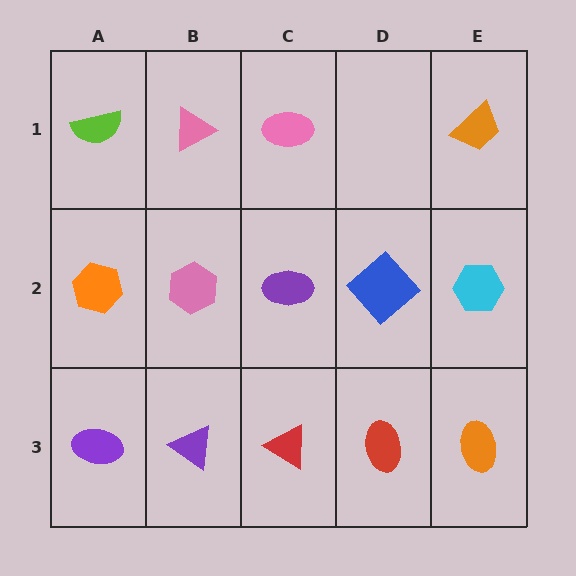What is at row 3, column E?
An orange ellipse.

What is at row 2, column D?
A blue diamond.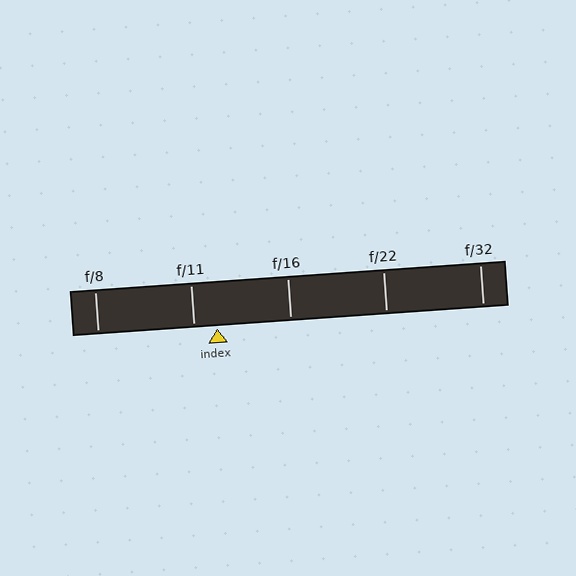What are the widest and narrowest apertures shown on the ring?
The widest aperture shown is f/8 and the narrowest is f/32.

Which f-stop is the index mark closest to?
The index mark is closest to f/11.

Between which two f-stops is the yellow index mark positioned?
The index mark is between f/11 and f/16.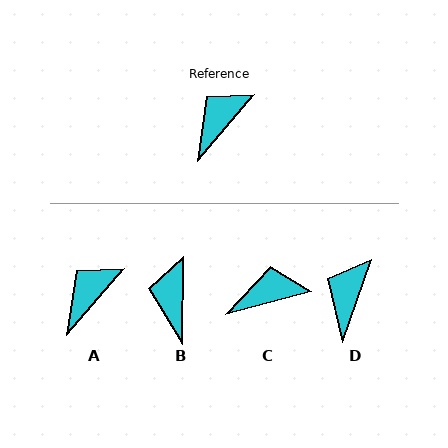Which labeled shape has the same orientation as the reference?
A.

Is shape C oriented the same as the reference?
No, it is off by about 34 degrees.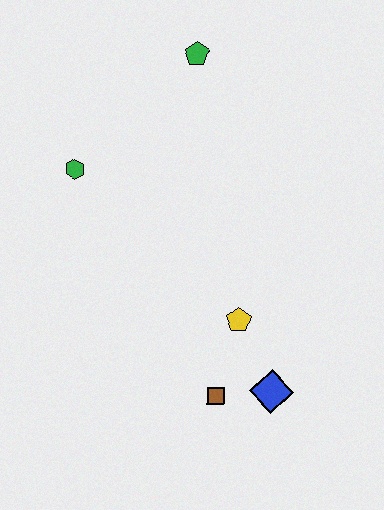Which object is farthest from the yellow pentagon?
The green pentagon is farthest from the yellow pentagon.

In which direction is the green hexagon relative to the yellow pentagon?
The green hexagon is to the left of the yellow pentagon.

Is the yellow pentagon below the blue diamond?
No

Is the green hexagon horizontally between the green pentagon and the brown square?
No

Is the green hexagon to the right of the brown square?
No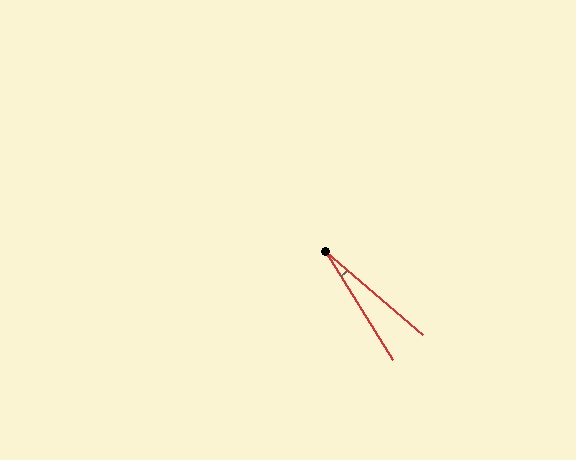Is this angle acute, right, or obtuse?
It is acute.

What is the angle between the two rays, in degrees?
Approximately 18 degrees.